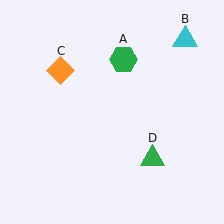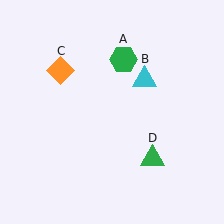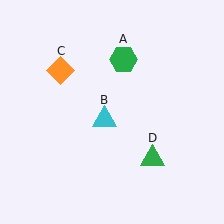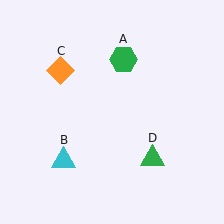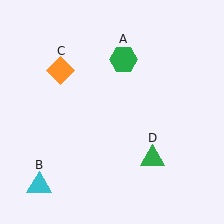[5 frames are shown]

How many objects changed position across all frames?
1 object changed position: cyan triangle (object B).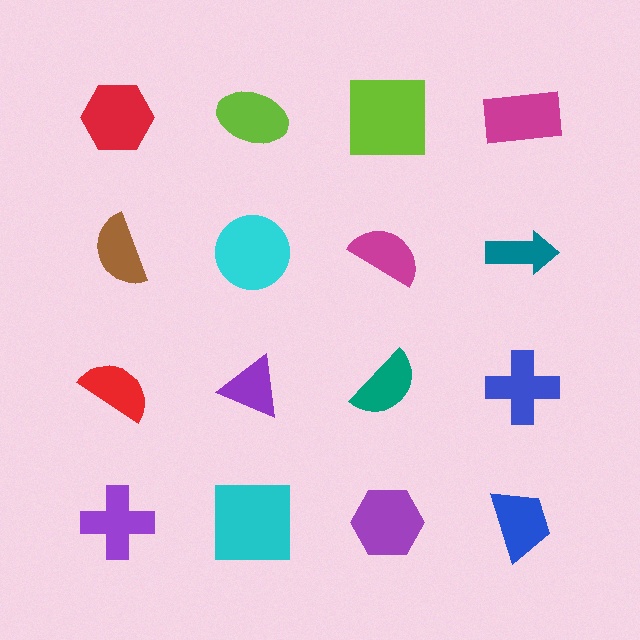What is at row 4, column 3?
A purple hexagon.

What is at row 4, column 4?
A blue trapezoid.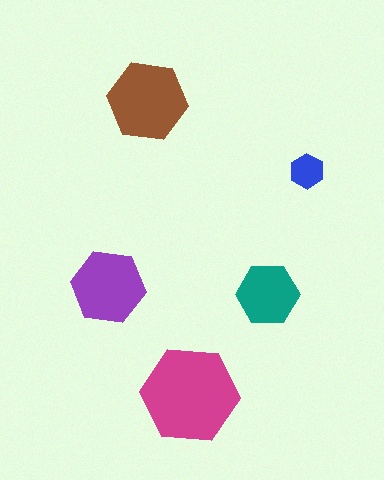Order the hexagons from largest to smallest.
the magenta one, the brown one, the purple one, the teal one, the blue one.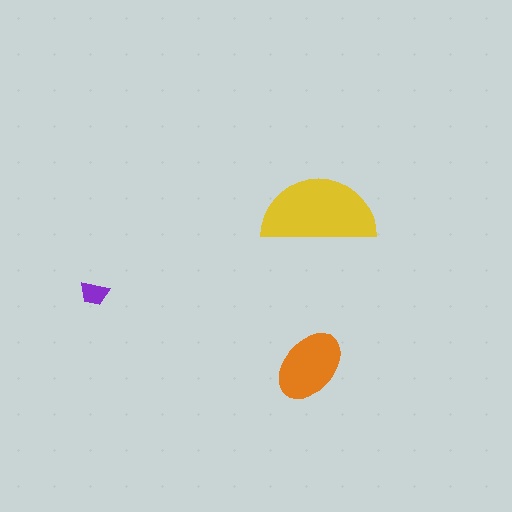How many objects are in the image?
There are 3 objects in the image.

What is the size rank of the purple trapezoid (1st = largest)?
3rd.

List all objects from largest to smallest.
The yellow semicircle, the orange ellipse, the purple trapezoid.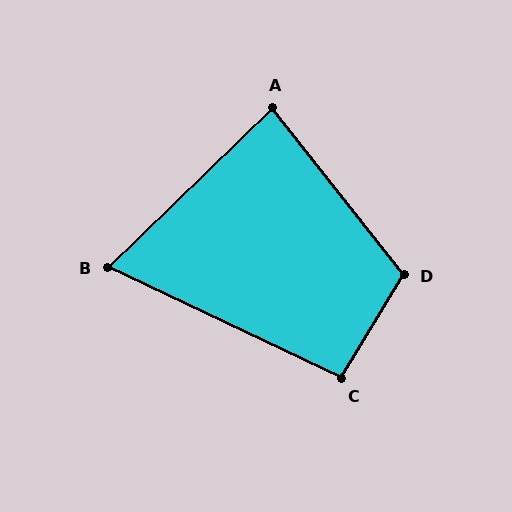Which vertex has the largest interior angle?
D, at approximately 111 degrees.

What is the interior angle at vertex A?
Approximately 84 degrees (acute).